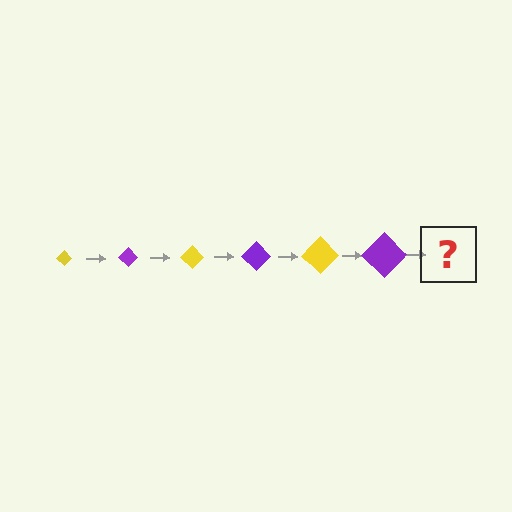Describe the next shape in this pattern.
It should be a yellow diamond, larger than the previous one.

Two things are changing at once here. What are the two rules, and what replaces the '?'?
The two rules are that the diamond grows larger each step and the color cycles through yellow and purple. The '?' should be a yellow diamond, larger than the previous one.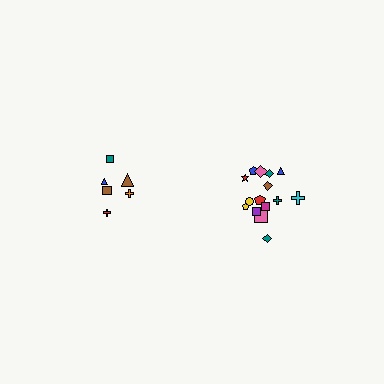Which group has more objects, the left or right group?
The right group.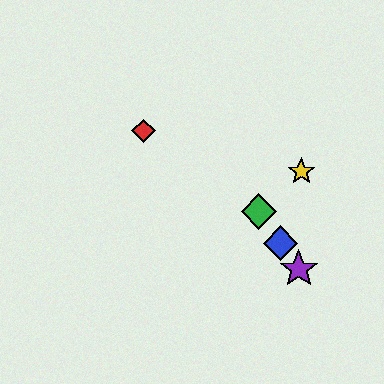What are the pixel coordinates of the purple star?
The purple star is at (299, 269).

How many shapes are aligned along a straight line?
3 shapes (the blue diamond, the green diamond, the purple star) are aligned along a straight line.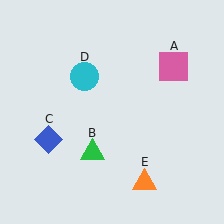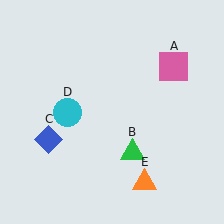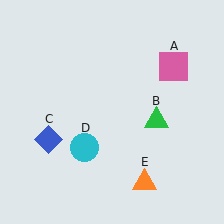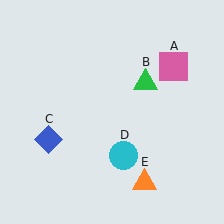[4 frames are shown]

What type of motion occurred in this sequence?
The green triangle (object B), cyan circle (object D) rotated counterclockwise around the center of the scene.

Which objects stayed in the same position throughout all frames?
Pink square (object A) and blue diamond (object C) and orange triangle (object E) remained stationary.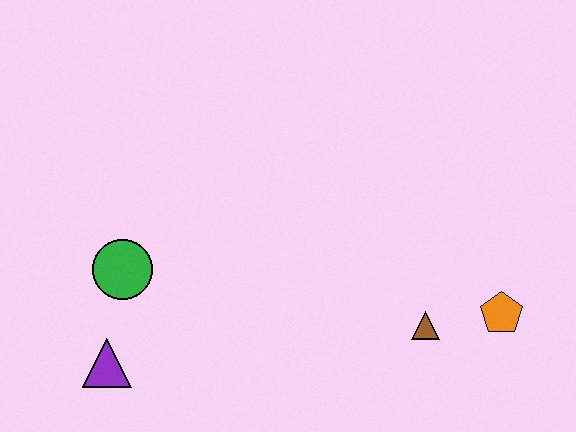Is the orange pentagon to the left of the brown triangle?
No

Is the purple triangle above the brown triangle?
No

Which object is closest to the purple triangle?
The green circle is closest to the purple triangle.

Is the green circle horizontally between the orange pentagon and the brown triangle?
No